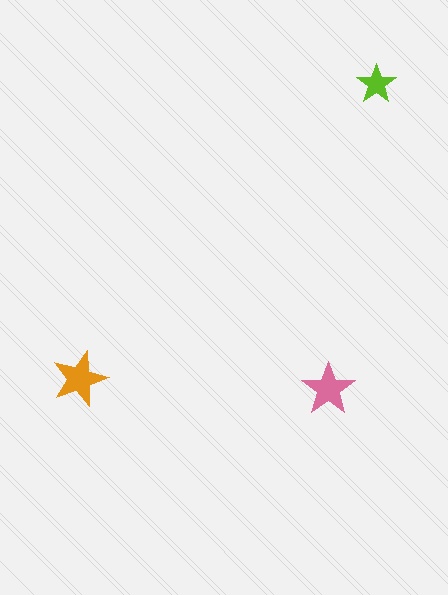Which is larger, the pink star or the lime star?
The pink one.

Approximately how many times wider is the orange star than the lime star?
About 1.5 times wider.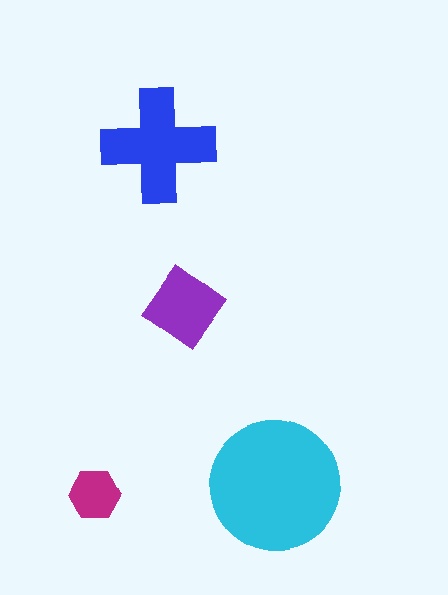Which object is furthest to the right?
The cyan circle is rightmost.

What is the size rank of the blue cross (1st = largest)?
2nd.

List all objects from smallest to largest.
The magenta hexagon, the purple diamond, the blue cross, the cyan circle.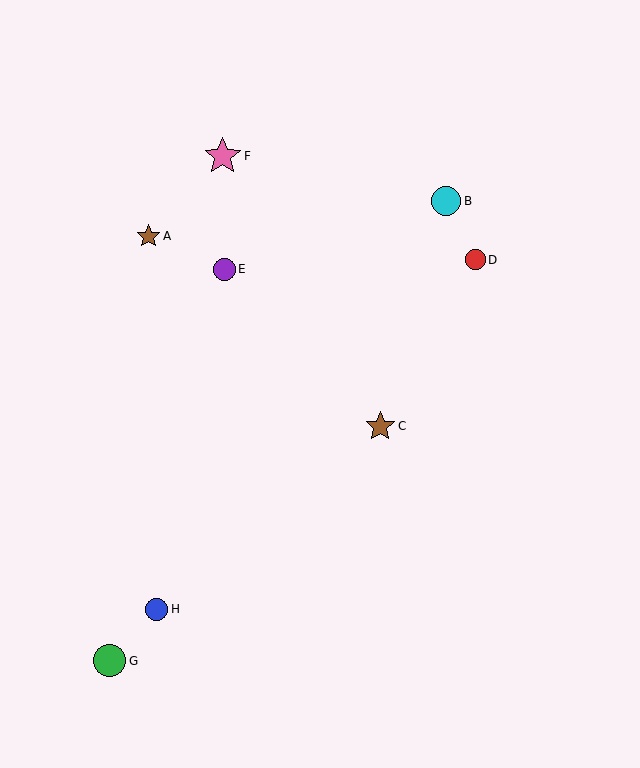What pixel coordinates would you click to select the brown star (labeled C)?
Click at (380, 426) to select the brown star C.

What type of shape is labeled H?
Shape H is a blue circle.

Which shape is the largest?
The pink star (labeled F) is the largest.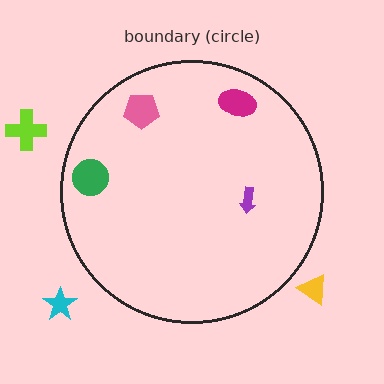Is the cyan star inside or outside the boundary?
Outside.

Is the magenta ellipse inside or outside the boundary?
Inside.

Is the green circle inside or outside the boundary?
Inside.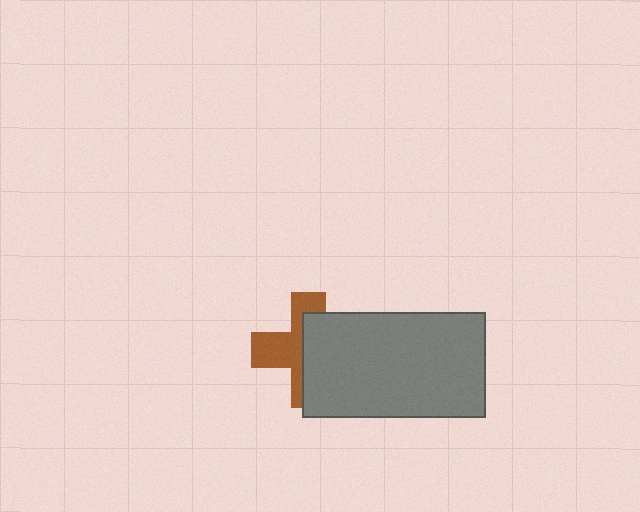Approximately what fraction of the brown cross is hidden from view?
Roughly 55% of the brown cross is hidden behind the gray rectangle.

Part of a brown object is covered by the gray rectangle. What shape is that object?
It is a cross.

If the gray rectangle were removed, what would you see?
You would see the complete brown cross.